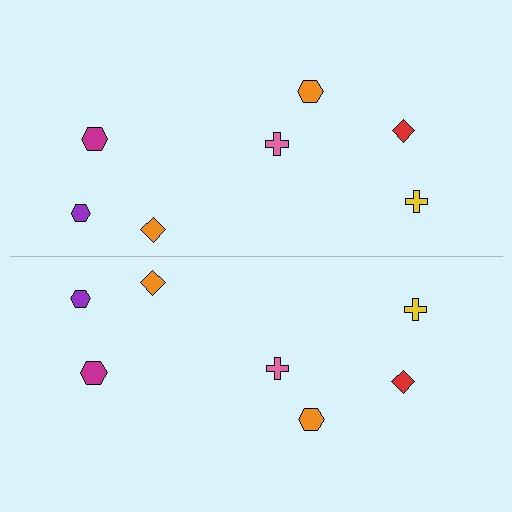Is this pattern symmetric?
Yes, this pattern has bilateral (reflection) symmetry.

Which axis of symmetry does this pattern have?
The pattern has a horizontal axis of symmetry running through the center of the image.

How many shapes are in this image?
There are 14 shapes in this image.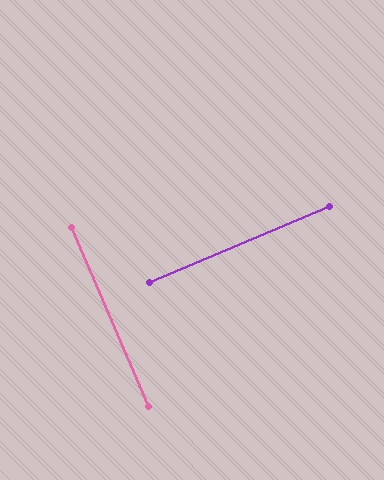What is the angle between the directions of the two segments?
Approximately 90 degrees.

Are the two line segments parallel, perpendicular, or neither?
Perpendicular — they meet at approximately 90°.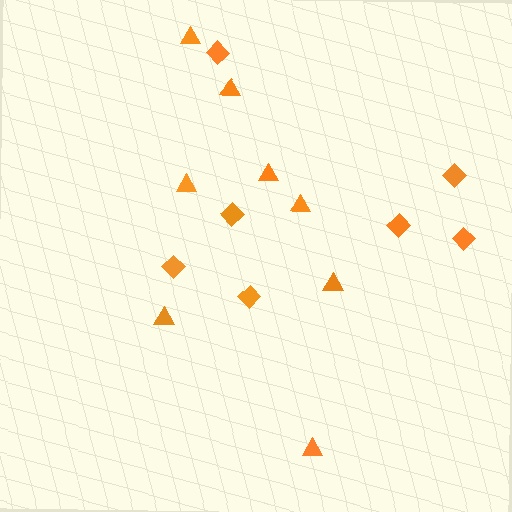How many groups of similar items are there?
There are 2 groups: one group of diamonds (7) and one group of triangles (8).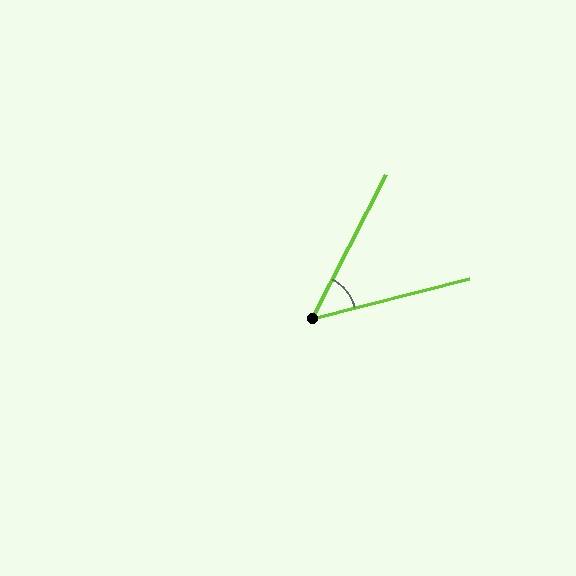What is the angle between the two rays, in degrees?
Approximately 49 degrees.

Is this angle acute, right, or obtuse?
It is acute.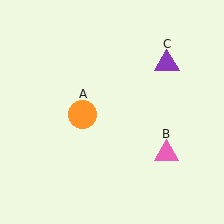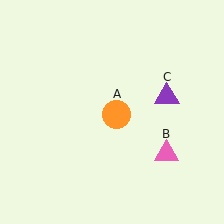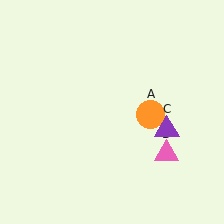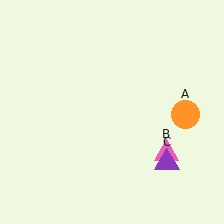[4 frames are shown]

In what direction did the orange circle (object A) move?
The orange circle (object A) moved right.